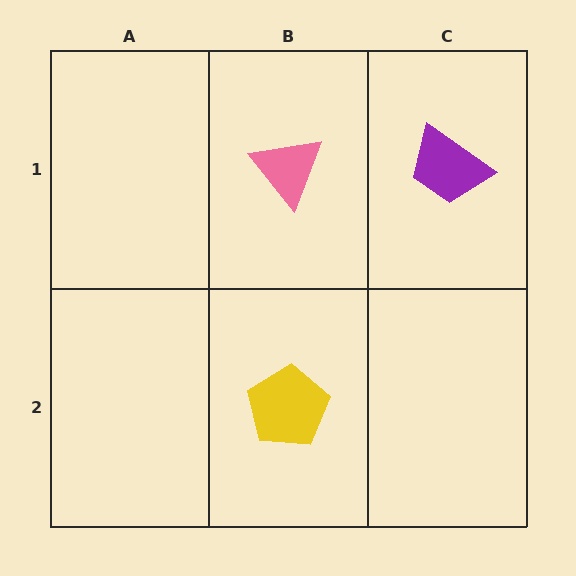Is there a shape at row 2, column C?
No, that cell is empty.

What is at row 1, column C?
A purple trapezoid.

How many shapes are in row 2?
1 shape.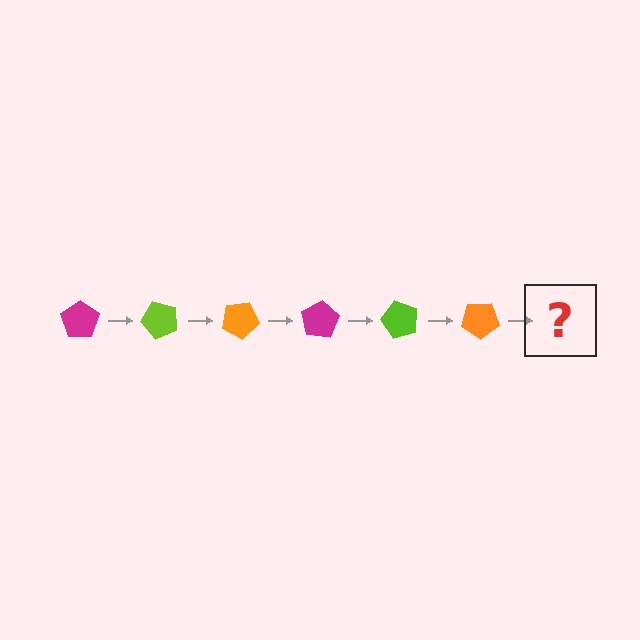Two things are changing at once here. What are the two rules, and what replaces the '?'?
The two rules are that it rotates 50 degrees each step and the color cycles through magenta, lime, and orange. The '?' should be a magenta pentagon, rotated 300 degrees from the start.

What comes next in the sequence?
The next element should be a magenta pentagon, rotated 300 degrees from the start.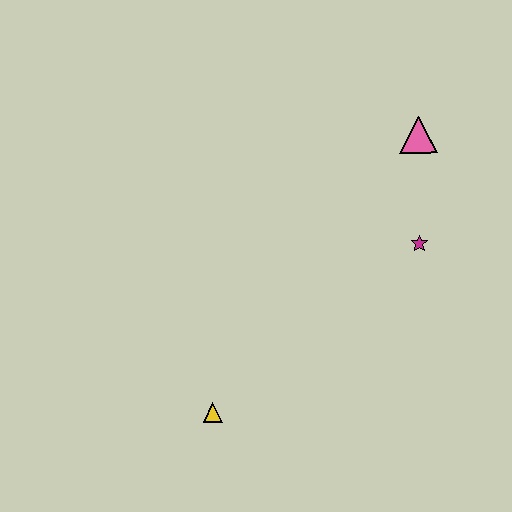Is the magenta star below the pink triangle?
Yes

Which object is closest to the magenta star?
The pink triangle is closest to the magenta star.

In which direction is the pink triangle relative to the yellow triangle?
The pink triangle is above the yellow triangle.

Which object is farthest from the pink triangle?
The yellow triangle is farthest from the pink triangle.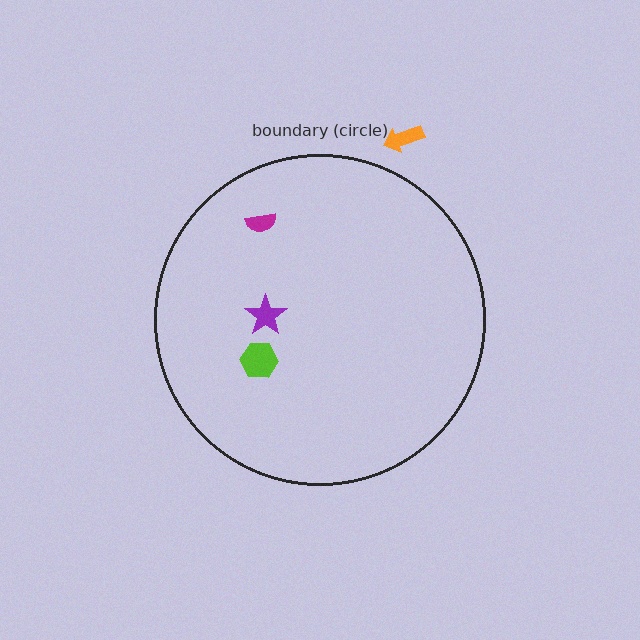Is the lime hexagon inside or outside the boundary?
Inside.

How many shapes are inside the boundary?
3 inside, 1 outside.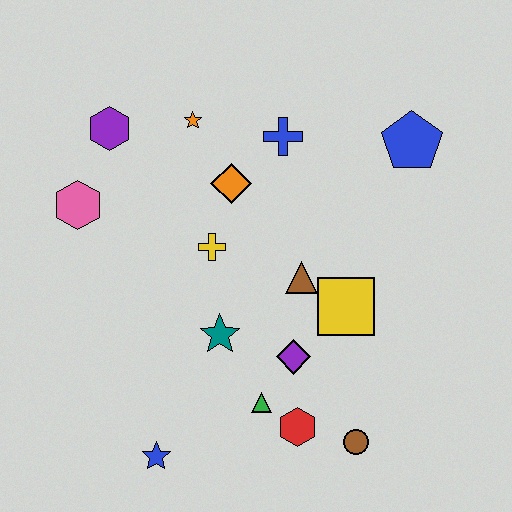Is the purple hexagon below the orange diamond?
No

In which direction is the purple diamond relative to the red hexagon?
The purple diamond is above the red hexagon.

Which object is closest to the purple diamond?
The green triangle is closest to the purple diamond.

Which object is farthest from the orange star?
The brown circle is farthest from the orange star.